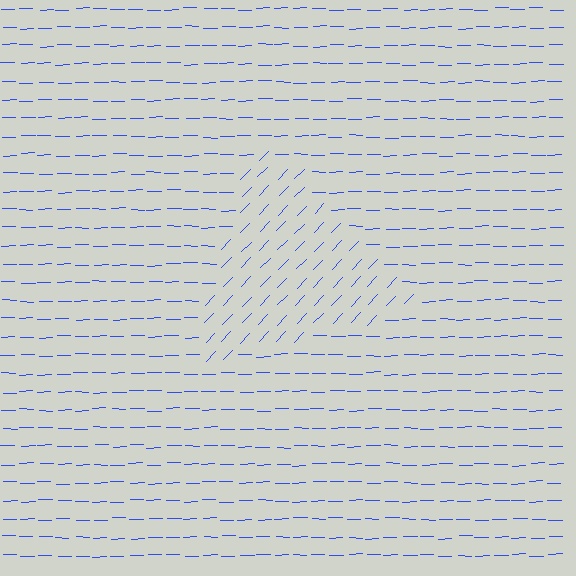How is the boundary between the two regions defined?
The boundary is defined purely by a change in line orientation (approximately 45 degrees difference). All lines are the same color and thickness.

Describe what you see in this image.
The image is filled with small blue line segments. A triangle region in the image has lines oriented differently from the surrounding lines, creating a visible texture boundary.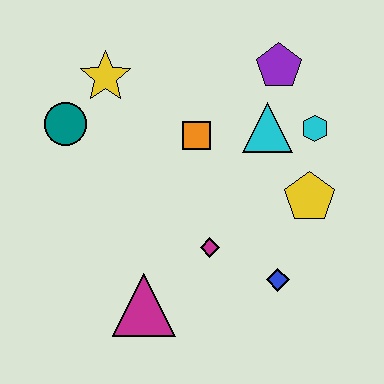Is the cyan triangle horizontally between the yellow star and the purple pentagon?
Yes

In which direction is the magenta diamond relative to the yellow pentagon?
The magenta diamond is to the left of the yellow pentagon.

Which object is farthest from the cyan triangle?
The magenta triangle is farthest from the cyan triangle.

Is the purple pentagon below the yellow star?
No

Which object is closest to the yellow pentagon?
The cyan hexagon is closest to the yellow pentagon.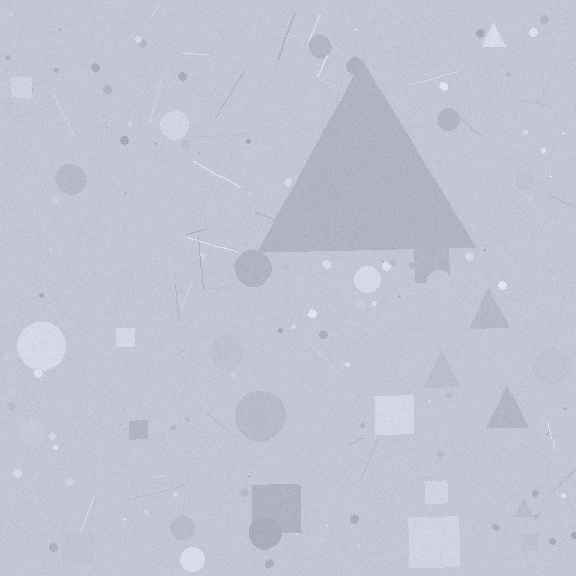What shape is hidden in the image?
A triangle is hidden in the image.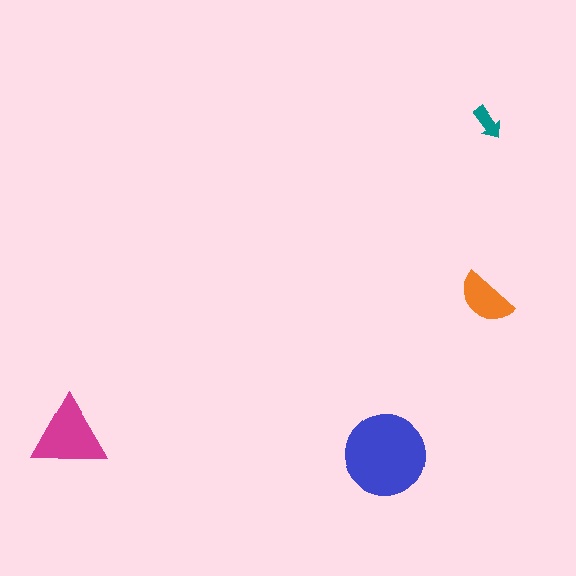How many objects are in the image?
There are 4 objects in the image.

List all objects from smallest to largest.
The teal arrow, the orange semicircle, the magenta triangle, the blue circle.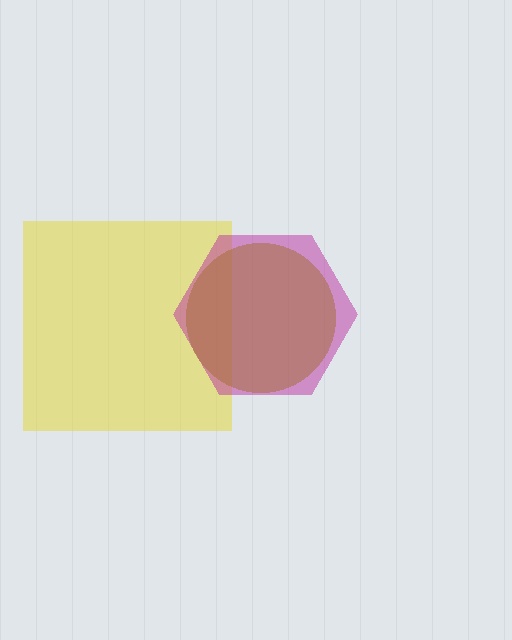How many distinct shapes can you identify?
There are 3 distinct shapes: a yellow square, a magenta hexagon, a brown circle.